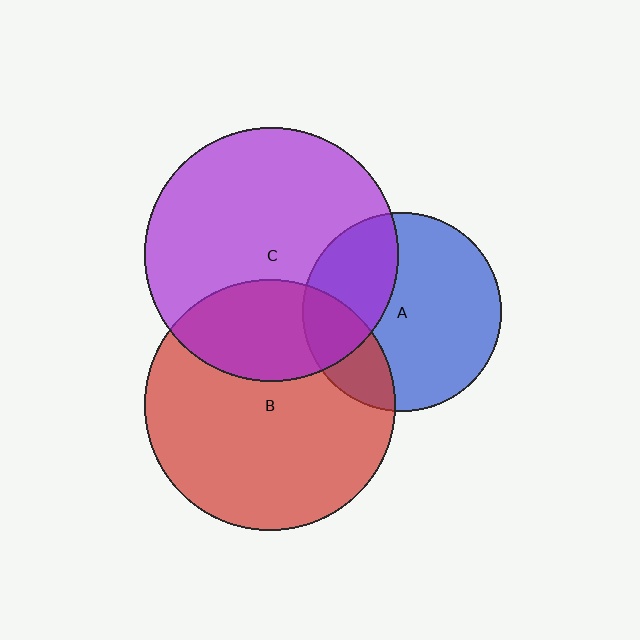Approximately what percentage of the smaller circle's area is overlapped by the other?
Approximately 35%.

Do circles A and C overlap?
Yes.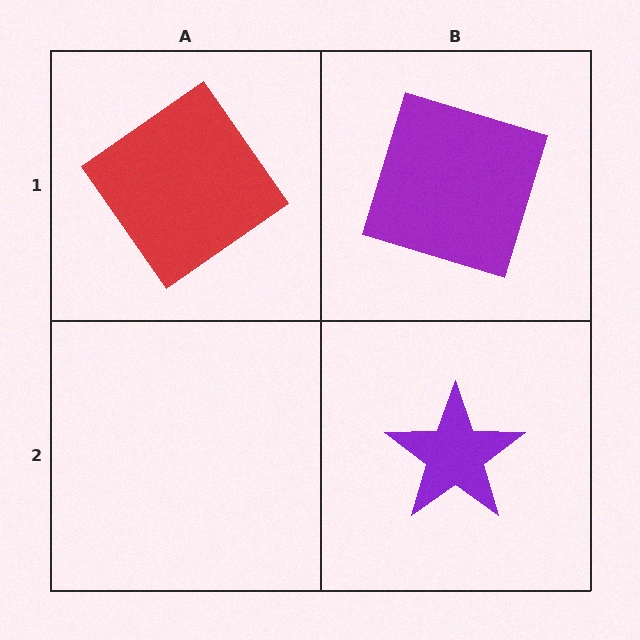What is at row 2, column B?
A purple star.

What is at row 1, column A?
A red diamond.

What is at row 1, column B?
A purple square.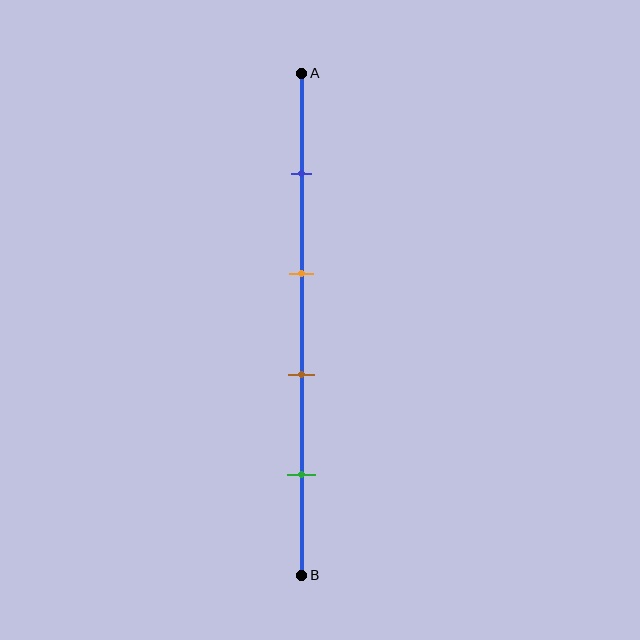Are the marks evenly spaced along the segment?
Yes, the marks are approximately evenly spaced.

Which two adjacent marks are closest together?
The orange and brown marks are the closest adjacent pair.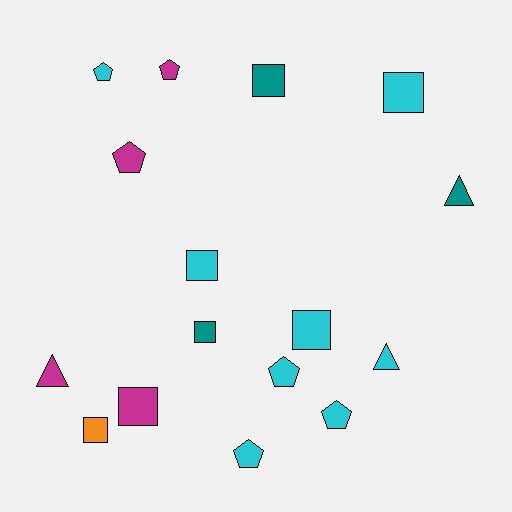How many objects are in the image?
There are 16 objects.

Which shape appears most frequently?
Square, with 7 objects.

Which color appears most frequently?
Cyan, with 8 objects.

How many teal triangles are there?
There is 1 teal triangle.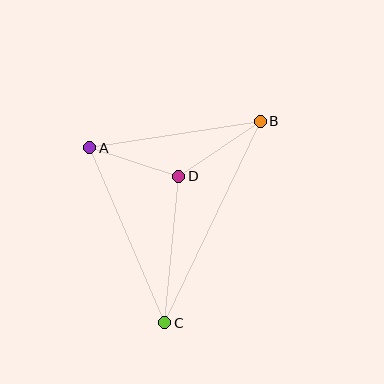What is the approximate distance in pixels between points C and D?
The distance between C and D is approximately 147 pixels.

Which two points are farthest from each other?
Points B and C are farthest from each other.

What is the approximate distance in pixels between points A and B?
The distance between A and B is approximately 173 pixels.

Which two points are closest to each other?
Points A and D are closest to each other.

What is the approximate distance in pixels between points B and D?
The distance between B and D is approximately 99 pixels.